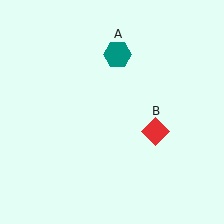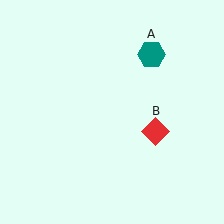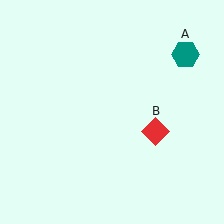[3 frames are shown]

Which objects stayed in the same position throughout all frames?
Red diamond (object B) remained stationary.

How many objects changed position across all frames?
1 object changed position: teal hexagon (object A).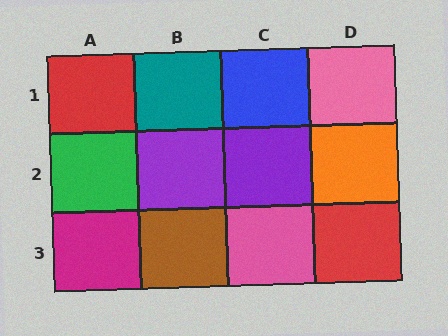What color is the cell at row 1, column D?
Pink.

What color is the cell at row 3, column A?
Magenta.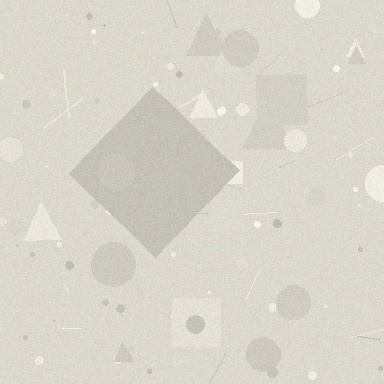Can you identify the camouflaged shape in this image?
The camouflaged shape is a diamond.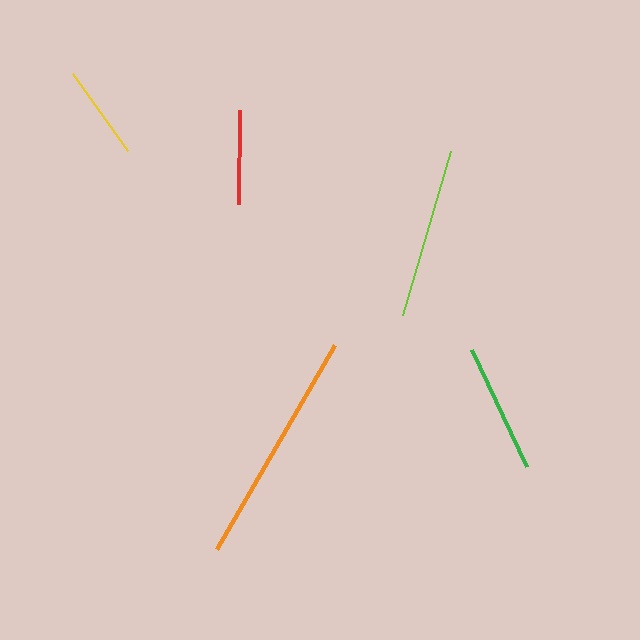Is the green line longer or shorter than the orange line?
The orange line is longer than the green line.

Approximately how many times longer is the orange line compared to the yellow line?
The orange line is approximately 2.5 times the length of the yellow line.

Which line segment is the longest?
The orange line is the longest at approximately 236 pixels.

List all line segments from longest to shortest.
From longest to shortest: orange, lime, green, yellow, red.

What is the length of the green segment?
The green segment is approximately 129 pixels long.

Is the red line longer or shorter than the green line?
The green line is longer than the red line.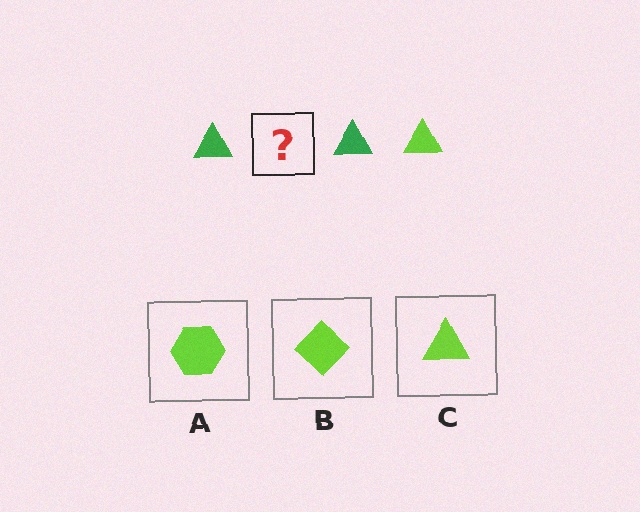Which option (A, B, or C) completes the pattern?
C.